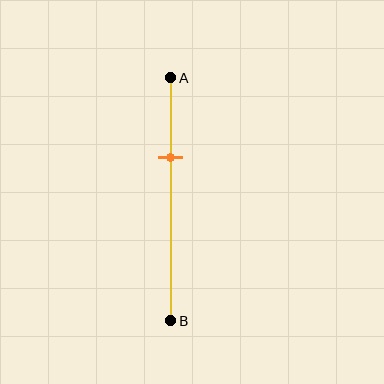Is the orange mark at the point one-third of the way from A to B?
Yes, the mark is approximately at the one-third point.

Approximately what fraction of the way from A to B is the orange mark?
The orange mark is approximately 35% of the way from A to B.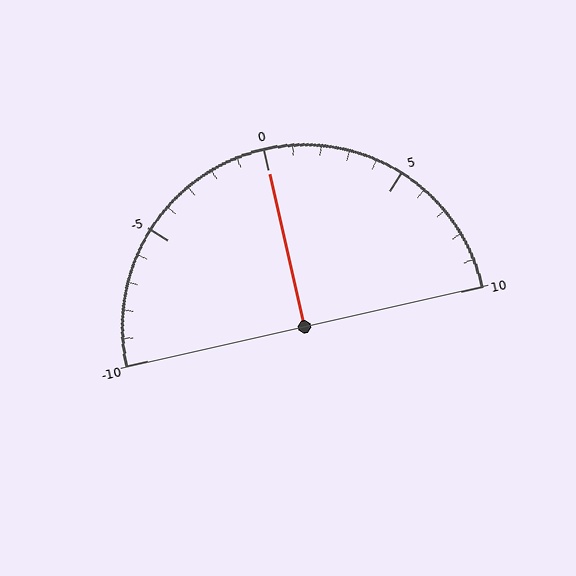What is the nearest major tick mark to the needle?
The nearest major tick mark is 0.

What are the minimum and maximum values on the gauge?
The gauge ranges from -10 to 10.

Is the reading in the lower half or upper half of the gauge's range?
The reading is in the upper half of the range (-10 to 10).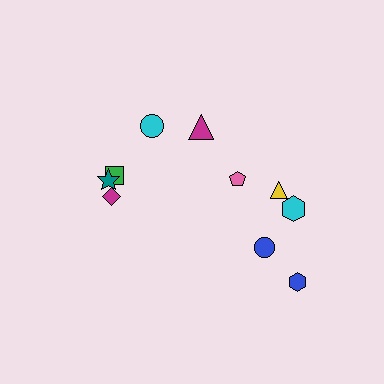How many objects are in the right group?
There are 6 objects.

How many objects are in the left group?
There are 4 objects.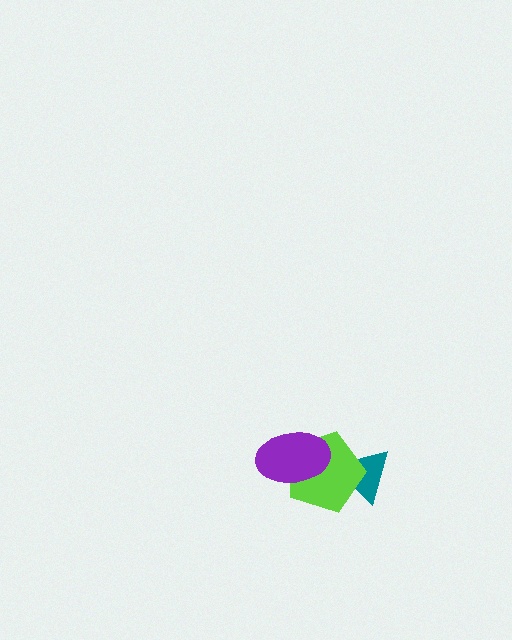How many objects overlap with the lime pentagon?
2 objects overlap with the lime pentagon.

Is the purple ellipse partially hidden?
No, no other shape covers it.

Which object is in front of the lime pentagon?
The purple ellipse is in front of the lime pentagon.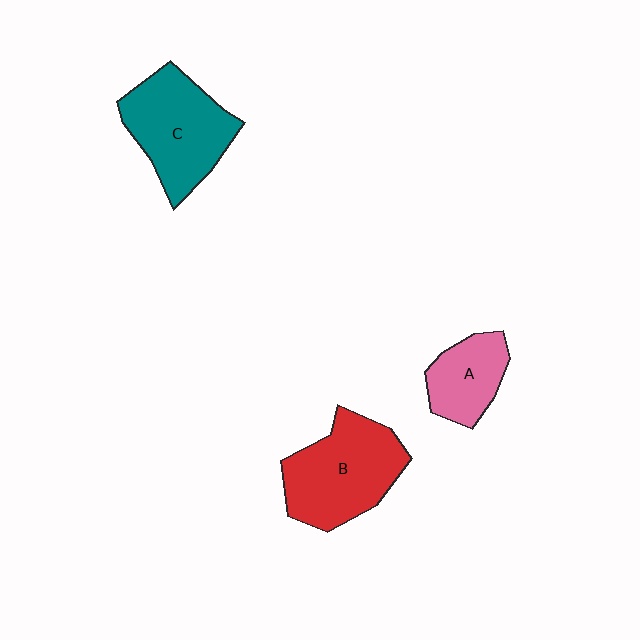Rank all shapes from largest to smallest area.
From largest to smallest: B (red), C (teal), A (pink).